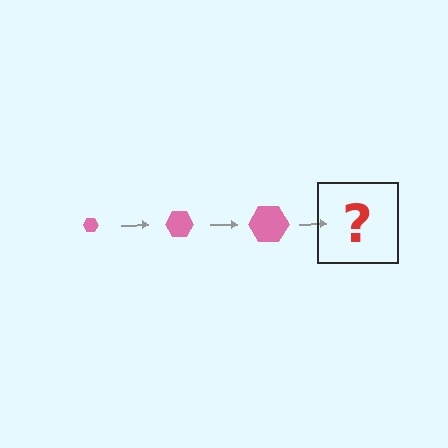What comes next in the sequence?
The next element should be a pink hexagon, larger than the previous one.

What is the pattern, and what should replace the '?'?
The pattern is that the hexagon gets progressively larger each step. The '?' should be a pink hexagon, larger than the previous one.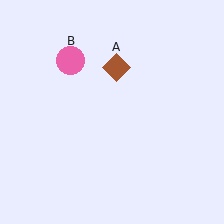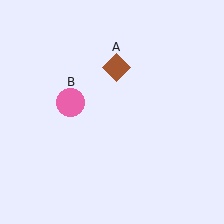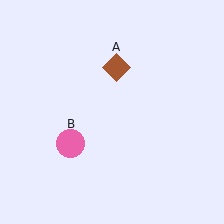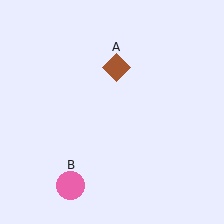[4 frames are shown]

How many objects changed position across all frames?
1 object changed position: pink circle (object B).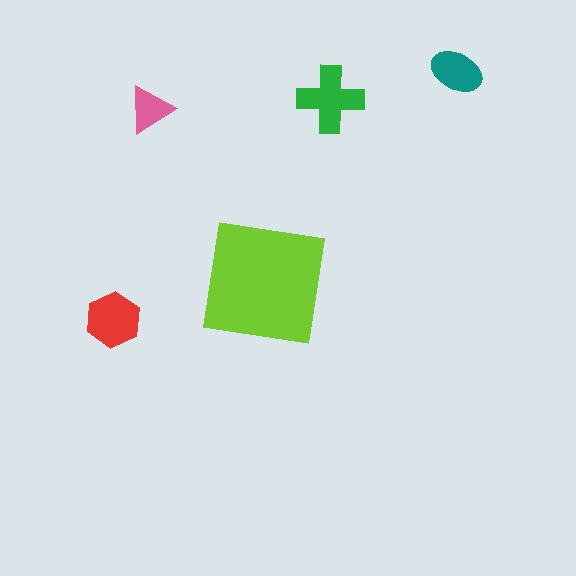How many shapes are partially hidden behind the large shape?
0 shapes are partially hidden.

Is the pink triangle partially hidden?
No, the pink triangle is fully visible.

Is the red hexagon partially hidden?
No, the red hexagon is fully visible.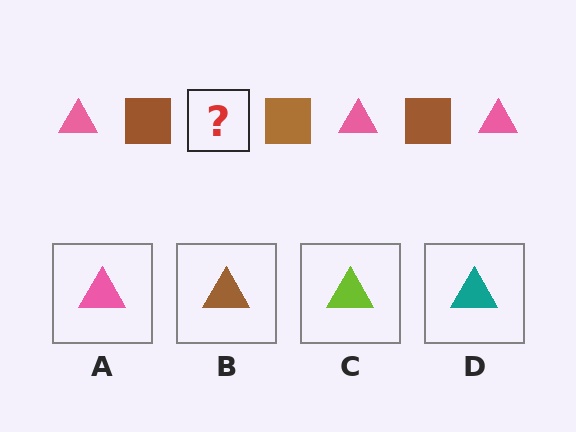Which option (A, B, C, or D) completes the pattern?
A.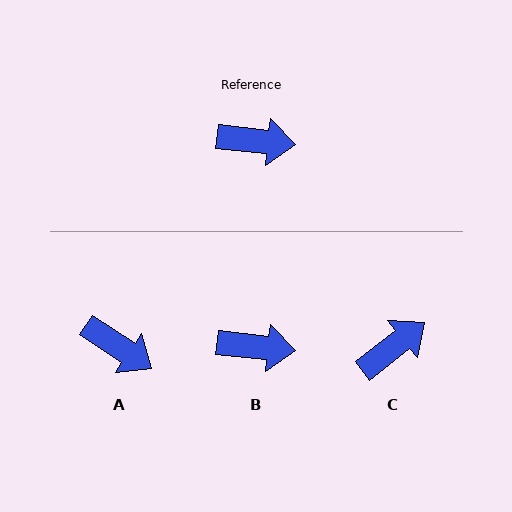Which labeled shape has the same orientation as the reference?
B.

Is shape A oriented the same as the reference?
No, it is off by about 28 degrees.